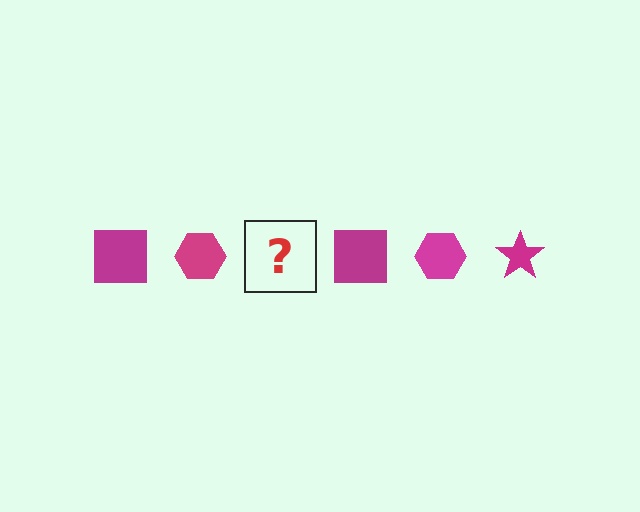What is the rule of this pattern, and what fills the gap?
The rule is that the pattern cycles through square, hexagon, star shapes in magenta. The gap should be filled with a magenta star.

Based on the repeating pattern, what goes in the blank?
The blank should be a magenta star.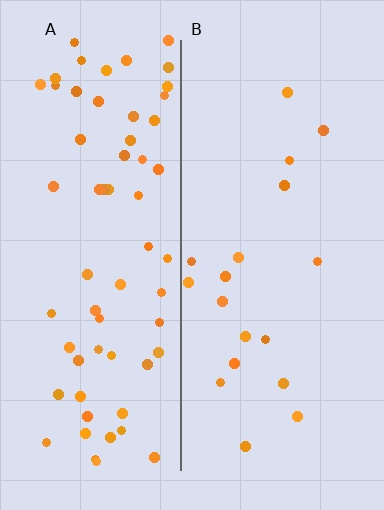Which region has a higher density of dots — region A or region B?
A (the left).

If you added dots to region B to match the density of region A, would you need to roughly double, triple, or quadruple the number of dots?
Approximately triple.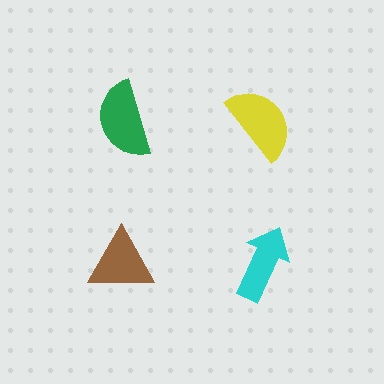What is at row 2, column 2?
A cyan arrow.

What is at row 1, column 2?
A yellow semicircle.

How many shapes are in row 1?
2 shapes.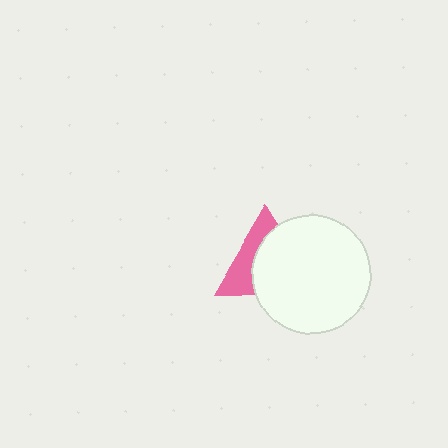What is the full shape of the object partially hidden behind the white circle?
The partially hidden object is a pink triangle.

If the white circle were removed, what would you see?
You would see the complete pink triangle.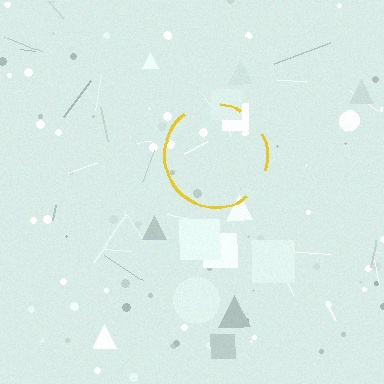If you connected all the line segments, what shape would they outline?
They would outline a circle.